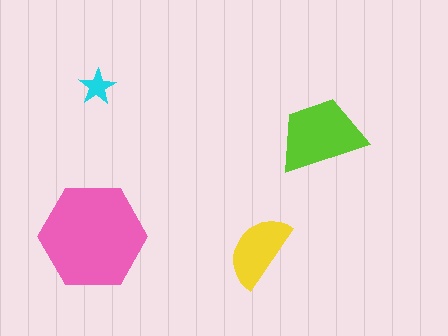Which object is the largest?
The pink hexagon.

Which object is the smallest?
The cyan star.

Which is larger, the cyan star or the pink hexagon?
The pink hexagon.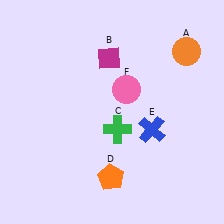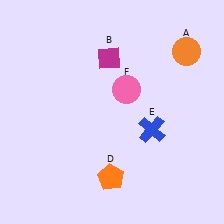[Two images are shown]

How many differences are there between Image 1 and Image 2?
There is 1 difference between the two images.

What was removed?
The green cross (C) was removed in Image 2.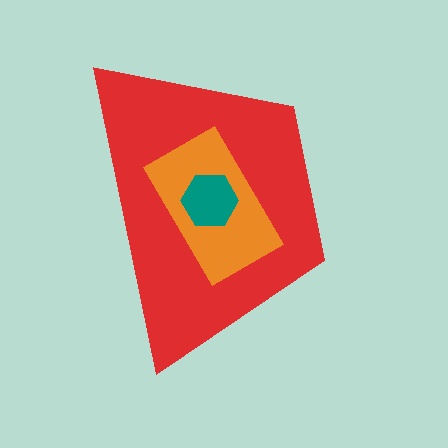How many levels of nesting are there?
3.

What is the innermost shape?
The teal hexagon.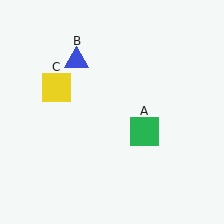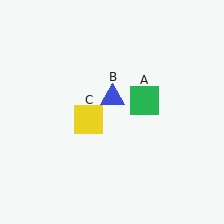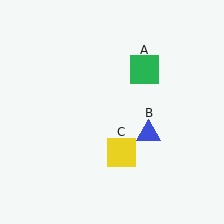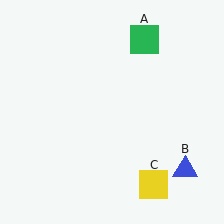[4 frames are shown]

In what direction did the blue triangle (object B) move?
The blue triangle (object B) moved down and to the right.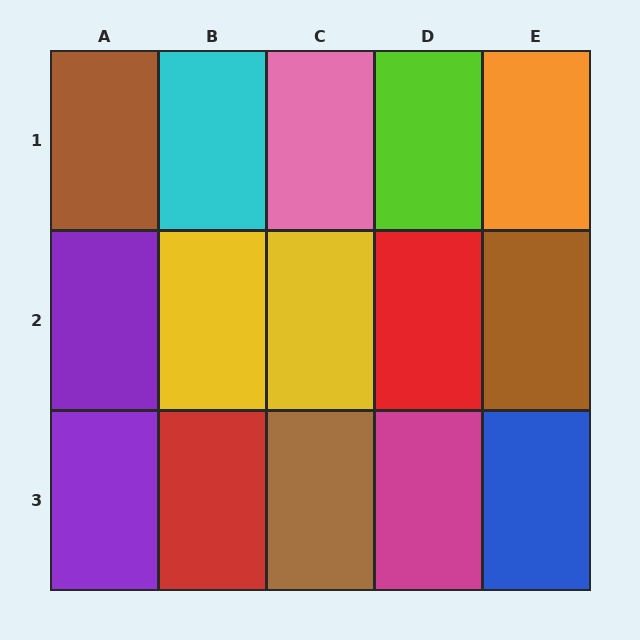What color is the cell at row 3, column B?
Red.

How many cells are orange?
1 cell is orange.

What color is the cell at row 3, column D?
Magenta.